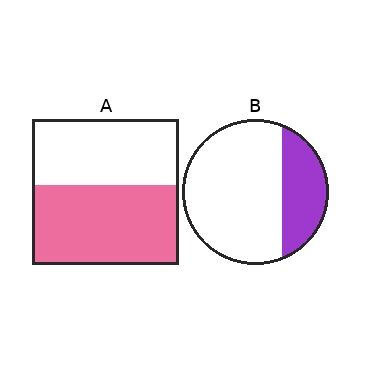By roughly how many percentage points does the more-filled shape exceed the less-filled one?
By roughly 25 percentage points (A over B).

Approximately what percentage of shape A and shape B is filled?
A is approximately 55% and B is approximately 30%.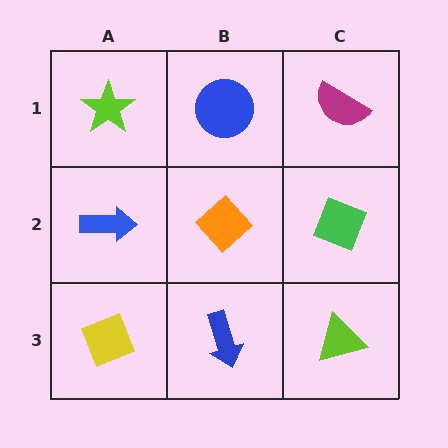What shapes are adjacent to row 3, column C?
A green diamond (row 2, column C), a blue arrow (row 3, column B).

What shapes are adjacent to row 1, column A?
A blue arrow (row 2, column A), a blue circle (row 1, column B).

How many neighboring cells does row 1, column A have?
2.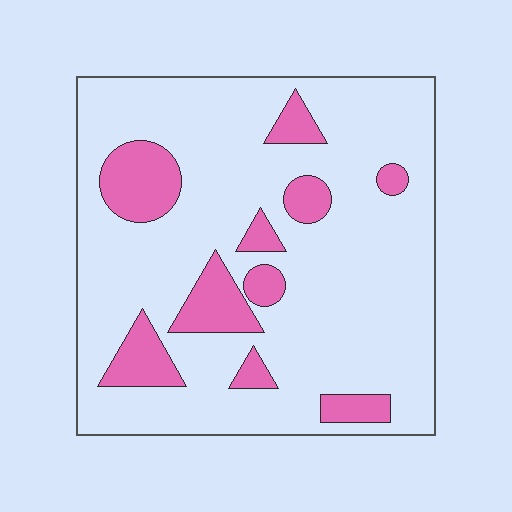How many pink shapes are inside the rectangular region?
10.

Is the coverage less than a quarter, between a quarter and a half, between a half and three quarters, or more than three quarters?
Less than a quarter.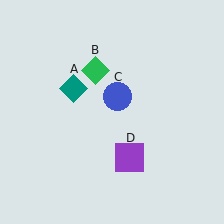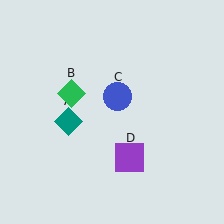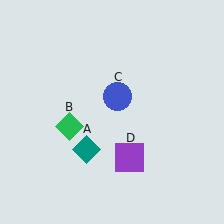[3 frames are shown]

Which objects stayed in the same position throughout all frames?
Blue circle (object C) and purple square (object D) remained stationary.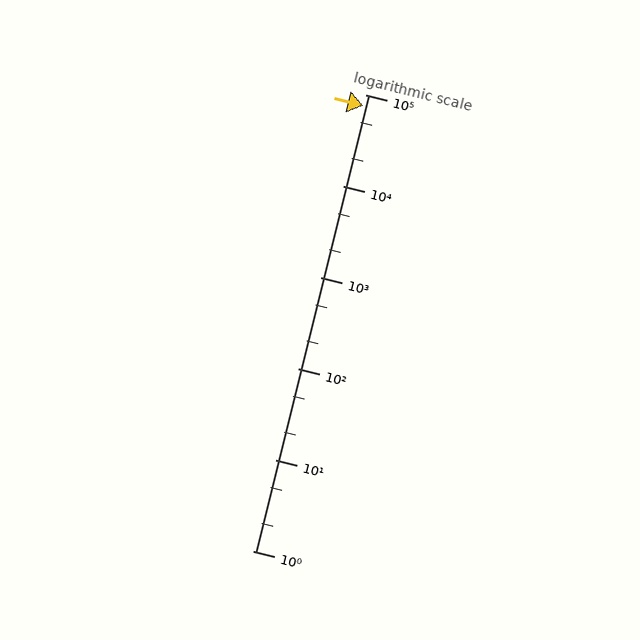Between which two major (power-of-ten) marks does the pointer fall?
The pointer is between 10000 and 100000.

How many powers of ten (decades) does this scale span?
The scale spans 5 decades, from 1 to 100000.